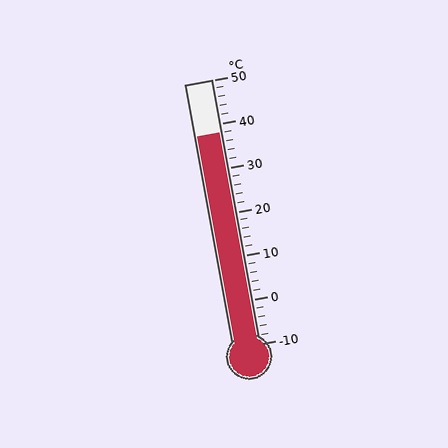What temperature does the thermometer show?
The thermometer shows approximately 38°C.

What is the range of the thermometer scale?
The thermometer scale ranges from -10°C to 50°C.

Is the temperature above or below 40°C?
The temperature is below 40°C.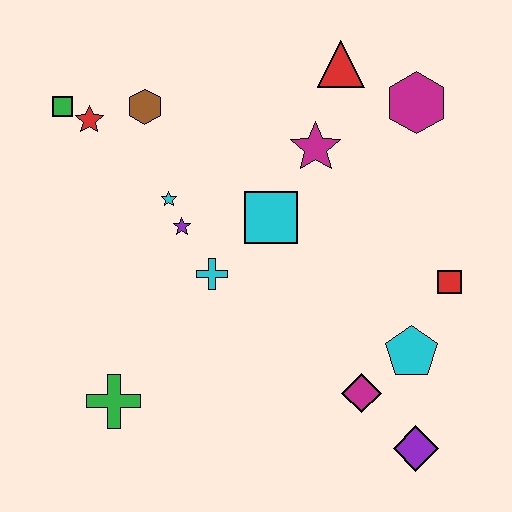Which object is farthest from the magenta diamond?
The green square is farthest from the magenta diamond.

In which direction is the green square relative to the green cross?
The green square is above the green cross.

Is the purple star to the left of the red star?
No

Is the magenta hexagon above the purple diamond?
Yes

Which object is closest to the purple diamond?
The magenta diamond is closest to the purple diamond.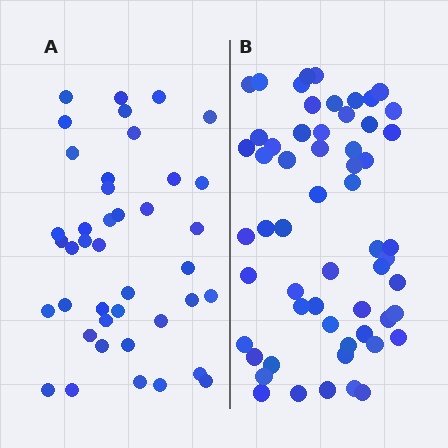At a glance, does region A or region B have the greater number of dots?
Region B (the right region) has more dots.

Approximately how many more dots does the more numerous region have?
Region B has approximately 15 more dots than region A.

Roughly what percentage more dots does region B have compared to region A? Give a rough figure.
About 40% more.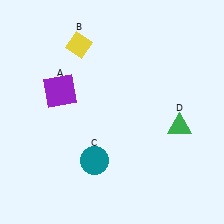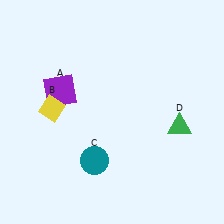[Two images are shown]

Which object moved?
The yellow diamond (B) moved down.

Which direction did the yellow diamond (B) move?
The yellow diamond (B) moved down.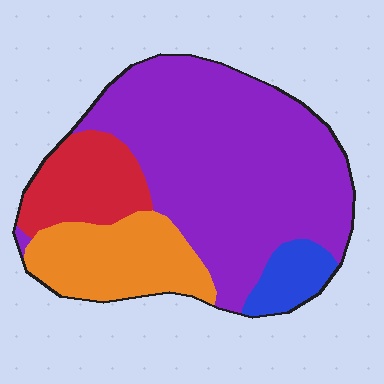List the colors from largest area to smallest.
From largest to smallest: purple, orange, red, blue.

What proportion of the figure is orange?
Orange covers roughly 20% of the figure.